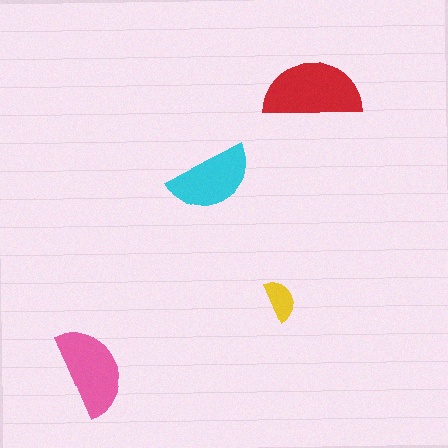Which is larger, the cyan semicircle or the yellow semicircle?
The cyan one.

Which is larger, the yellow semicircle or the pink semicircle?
The pink one.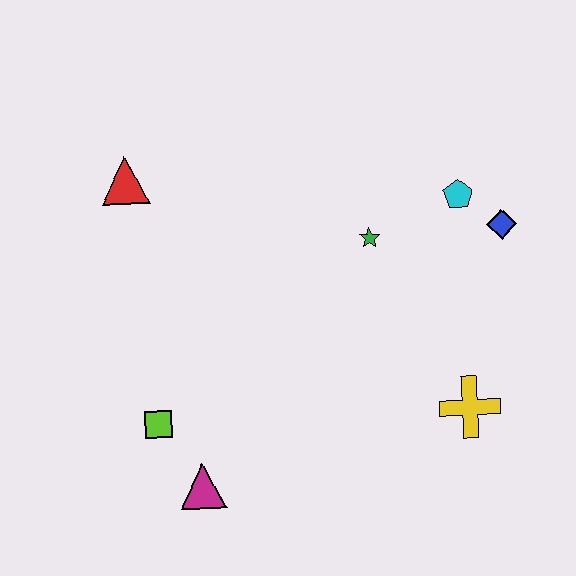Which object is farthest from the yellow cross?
The red triangle is farthest from the yellow cross.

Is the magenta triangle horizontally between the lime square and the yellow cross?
Yes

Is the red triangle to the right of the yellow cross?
No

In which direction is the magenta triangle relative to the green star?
The magenta triangle is below the green star.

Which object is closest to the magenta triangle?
The lime square is closest to the magenta triangle.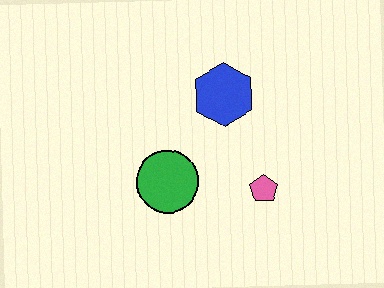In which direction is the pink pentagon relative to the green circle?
The pink pentagon is to the right of the green circle.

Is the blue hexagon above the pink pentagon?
Yes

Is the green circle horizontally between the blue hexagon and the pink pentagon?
No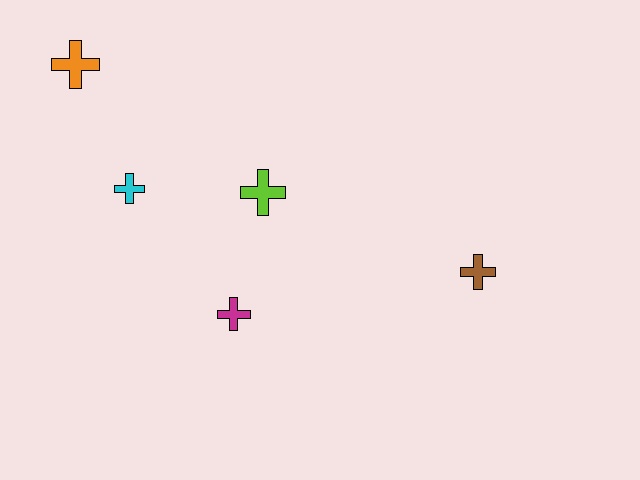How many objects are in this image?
There are 5 objects.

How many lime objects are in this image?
There is 1 lime object.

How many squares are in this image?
There are no squares.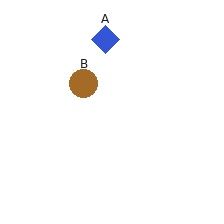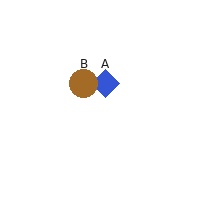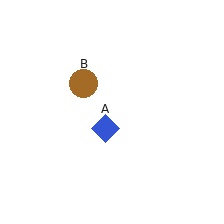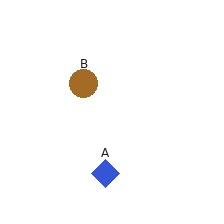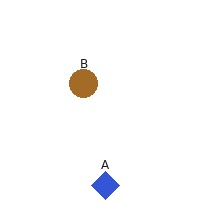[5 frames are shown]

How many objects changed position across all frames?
1 object changed position: blue diamond (object A).